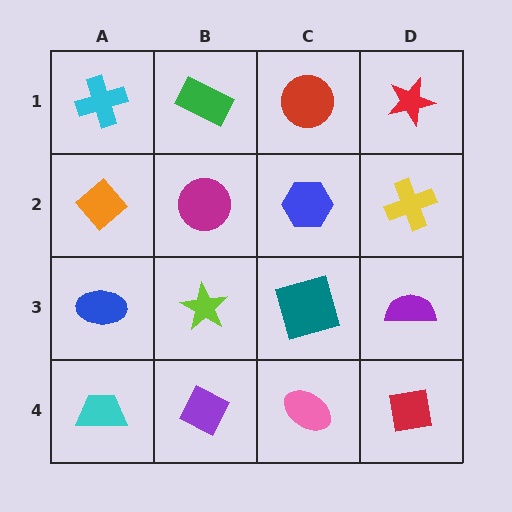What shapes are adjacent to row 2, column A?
A cyan cross (row 1, column A), a blue ellipse (row 3, column A), a magenta circle (row 2, column B).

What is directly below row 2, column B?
A lime star.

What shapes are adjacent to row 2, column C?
A red circle (row 1, column C), a teal square (row 3, column C), a magenta circle (row 2, column B), a yellow cross (row 2, column D).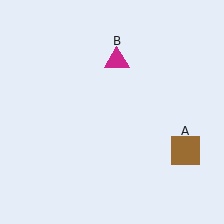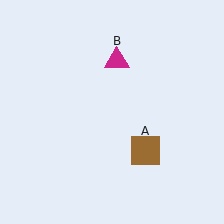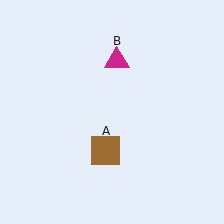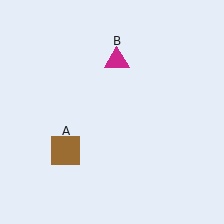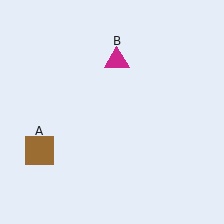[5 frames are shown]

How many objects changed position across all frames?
1 object changed position: brown square (object A).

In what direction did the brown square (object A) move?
The brown square (object A) moved left.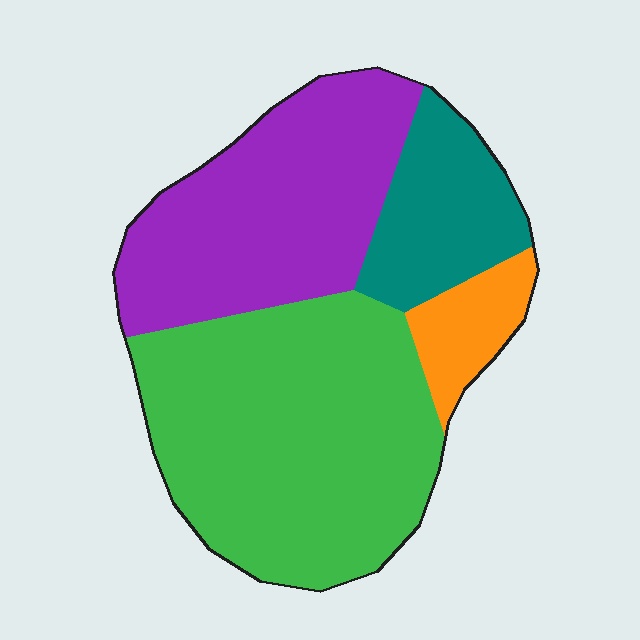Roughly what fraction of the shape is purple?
Purple takes up between a quarter and a half of the shape.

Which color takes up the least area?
Orange, at roughly 10%.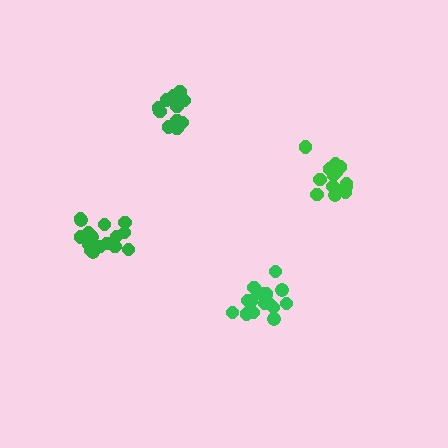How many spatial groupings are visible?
There are 4 spatial groupings.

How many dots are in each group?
Group 1: 16 dots, Group 2: 12 dots, Group 3: 14 dots, Group 4: 15 dots (57 total).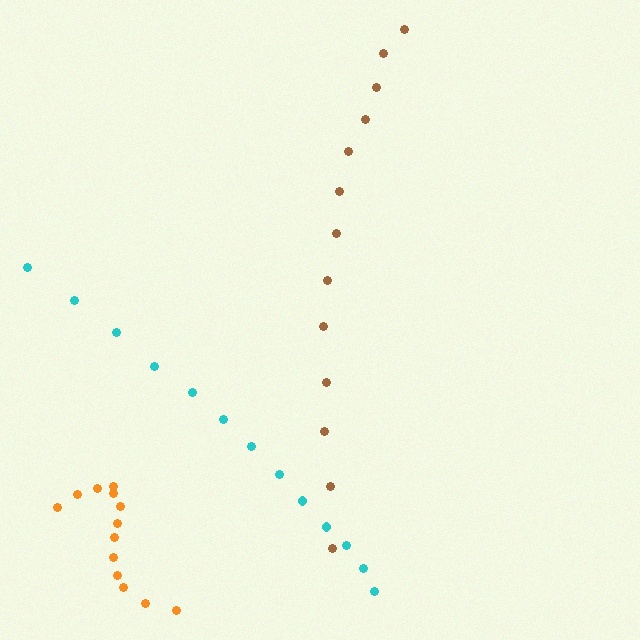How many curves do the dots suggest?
There are 3 distinct paths.